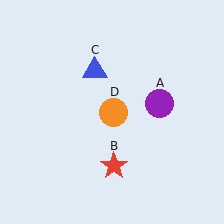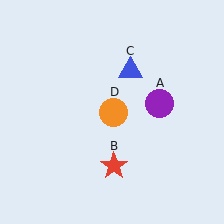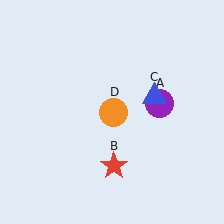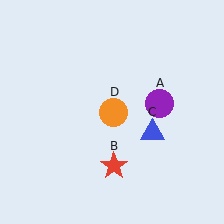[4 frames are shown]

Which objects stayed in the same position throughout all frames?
Purple circle (object A) and red star (object B) and orange circle (object D) remained stationary.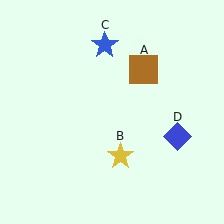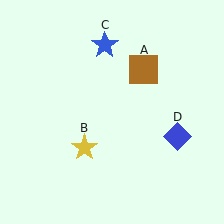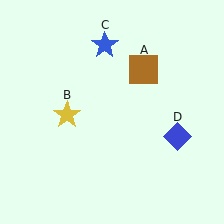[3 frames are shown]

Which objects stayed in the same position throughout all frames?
Brown square (object A) and blue star (object C) and blue diamond (object D) remained stationary.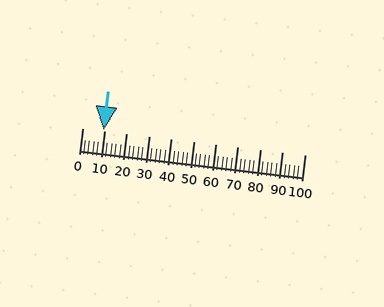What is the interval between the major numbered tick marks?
The major tick marks are spaced 10 units apart.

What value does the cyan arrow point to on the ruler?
The cyan arrow points to approximately 10.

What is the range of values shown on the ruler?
The ruler shows values from 0 to 100.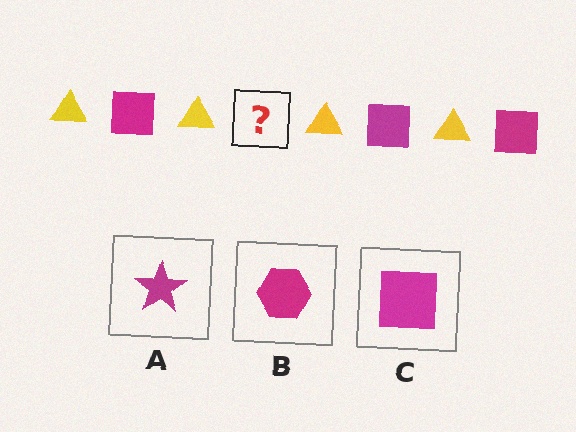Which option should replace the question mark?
Option C.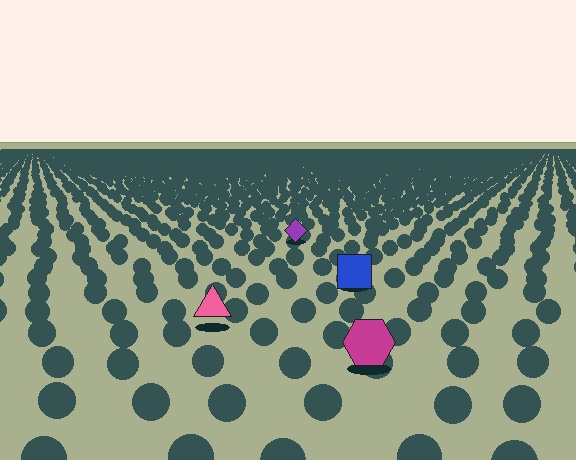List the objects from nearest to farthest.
From nearest to farthest: the magenta hexagon, the pink triangle, the blue square, the purple diamond.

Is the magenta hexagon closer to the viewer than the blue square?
Yes. The magenta hexagon is closer — you can tell from the texture gradient: the ground texture is coarser near it.